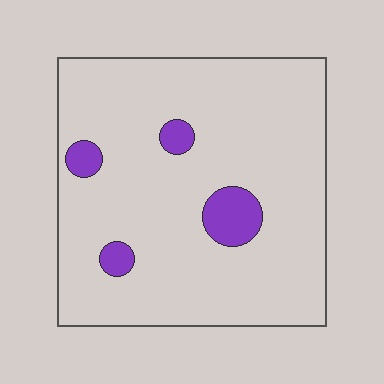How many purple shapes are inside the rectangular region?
4.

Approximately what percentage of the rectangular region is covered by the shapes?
Approximately 10%.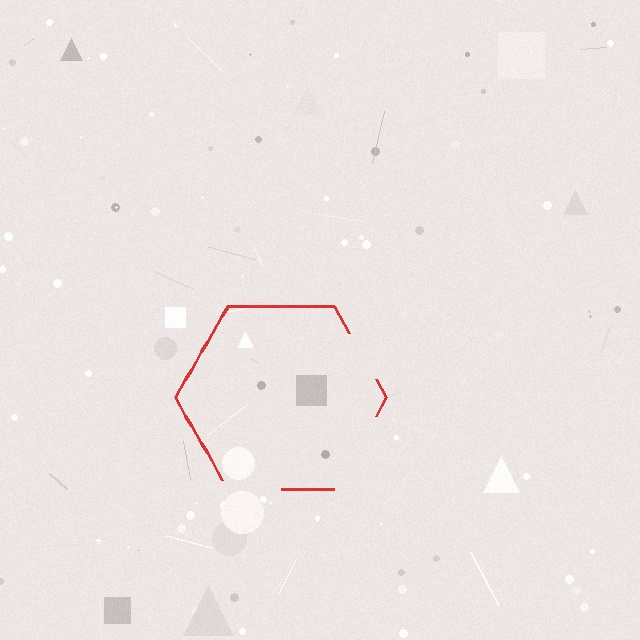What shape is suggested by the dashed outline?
The dashed outline suggests a hexagon.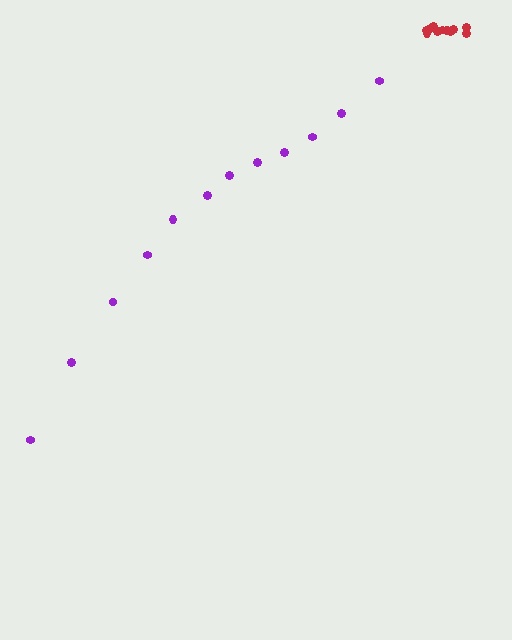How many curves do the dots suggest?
There are 2 distinct paths.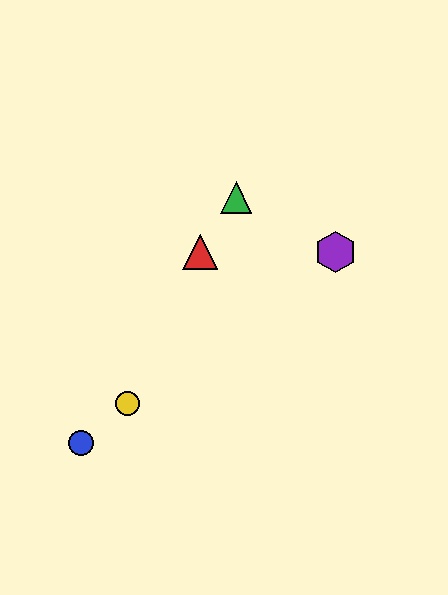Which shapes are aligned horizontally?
The red triangle, the purple hexagon are aligned horizontally.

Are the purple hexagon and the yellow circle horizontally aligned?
No, the purple hexagon is at y≈252 and the yellow circle is at y≈404.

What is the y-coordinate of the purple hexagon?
The purple hexagon is at y≈252.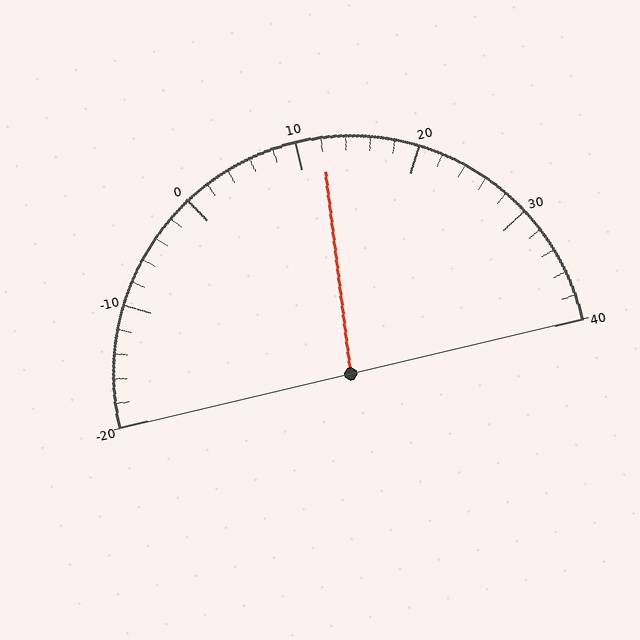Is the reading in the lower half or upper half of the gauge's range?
The reading is in the upper half of the range (-20 to 40).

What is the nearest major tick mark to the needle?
The nearest major tick mark is 10.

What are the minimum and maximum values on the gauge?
The gauge ranges from -20 to 40.